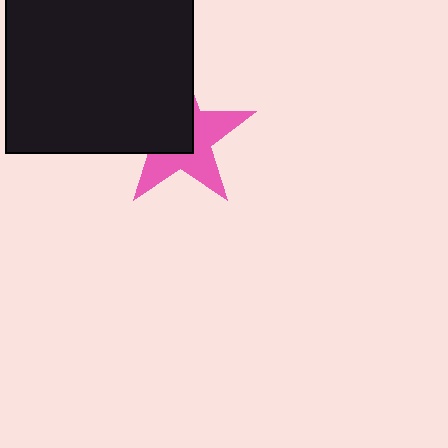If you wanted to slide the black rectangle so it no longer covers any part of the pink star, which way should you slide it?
Slide it toward the upper-left — that is the most direct way to separate the two shapes.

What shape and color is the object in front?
The object in front is a black rectangle.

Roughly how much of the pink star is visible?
About half of it is visible (roughly 51%).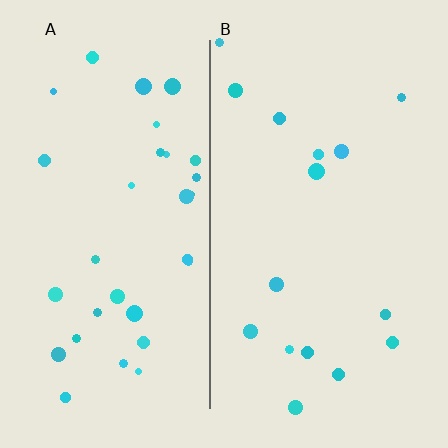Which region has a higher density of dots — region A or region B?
A (the left).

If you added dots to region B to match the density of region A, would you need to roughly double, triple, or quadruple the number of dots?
Approximately double.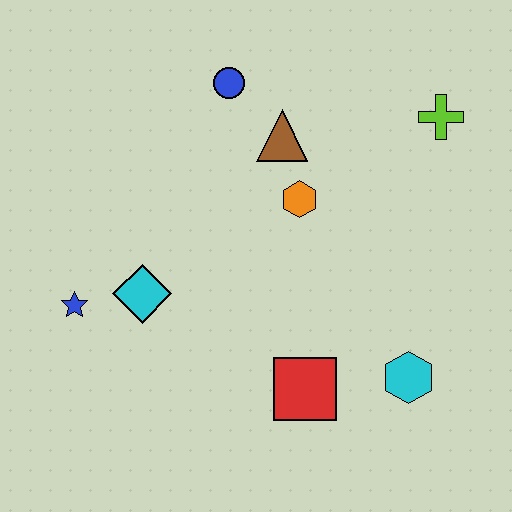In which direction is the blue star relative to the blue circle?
The blue star is below the blue circle.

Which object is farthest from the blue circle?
The cyan hexagon is farthest from the blue circle.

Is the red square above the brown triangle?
No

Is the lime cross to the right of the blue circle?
Yes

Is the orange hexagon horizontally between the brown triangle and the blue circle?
No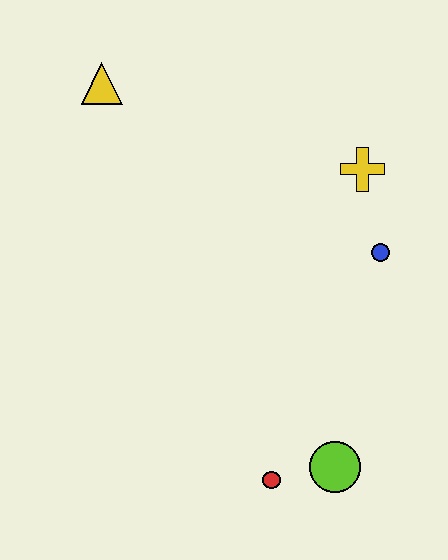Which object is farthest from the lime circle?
The yellow triangle is farthest from the lime circle.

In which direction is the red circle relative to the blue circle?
The red circle is below the blue circle.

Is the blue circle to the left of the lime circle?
No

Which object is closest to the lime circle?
The red circle is closest to the lime circle.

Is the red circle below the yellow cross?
Yes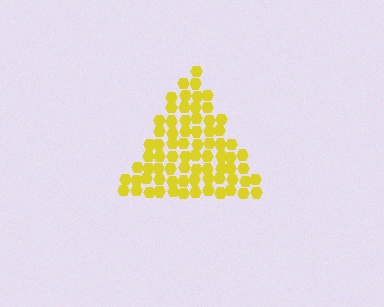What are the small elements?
The small elements are hexagons.